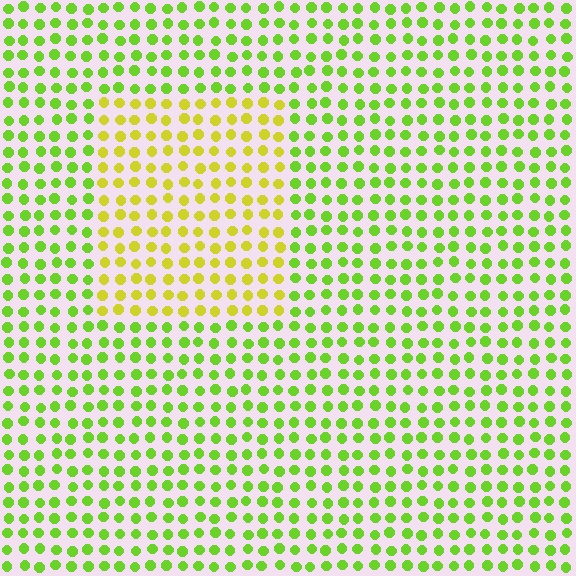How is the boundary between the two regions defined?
The boundary is defined purely by a slight shift in hue (about 35 degrees). Spacing, size, and orientation are identical on both sides.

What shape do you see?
I see a rectangle.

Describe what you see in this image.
The image is filled with small lime elements in a uniform arrangement. A rectangle-shaped region is visible where the elements are tinted to a slightly different hue, forming a subtle color boundary.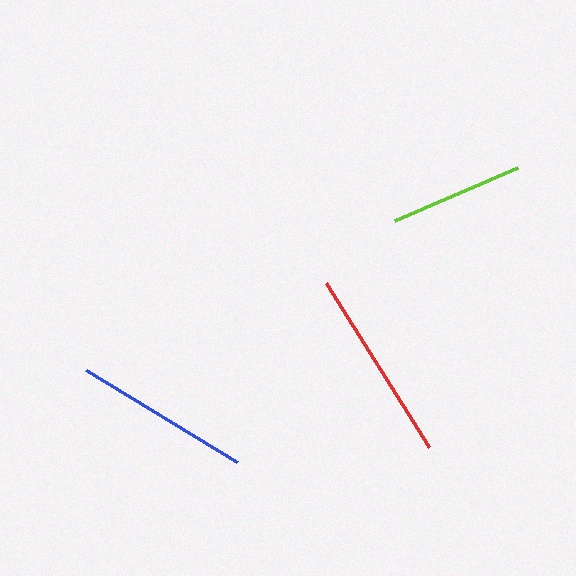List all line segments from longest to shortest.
From longest to shortest: red, blue, lime.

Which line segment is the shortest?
The lime line is the shortest at approximately 134 pixels.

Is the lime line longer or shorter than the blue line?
The blue line is longer than the lime line.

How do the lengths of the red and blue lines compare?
The red and blue lines are approximately the same length.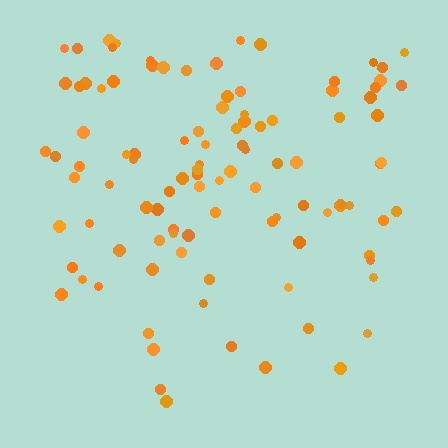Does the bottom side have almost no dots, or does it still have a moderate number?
Still a moderate number, just noticeably fewer than the top.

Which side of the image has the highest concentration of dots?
The top.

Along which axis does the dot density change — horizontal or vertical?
Vertical.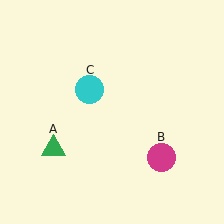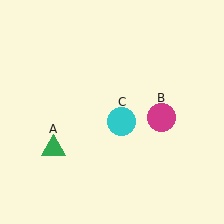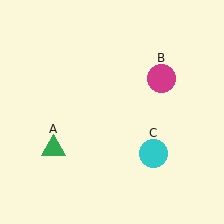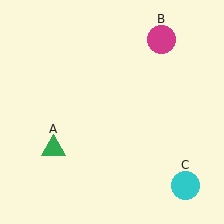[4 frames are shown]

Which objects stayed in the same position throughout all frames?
Green triangle (object A) remained stationary.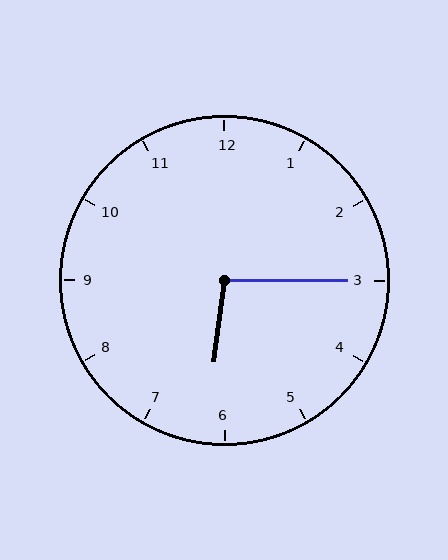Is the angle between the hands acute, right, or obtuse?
It is obtuse.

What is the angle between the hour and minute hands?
Approximately 98 degrees.